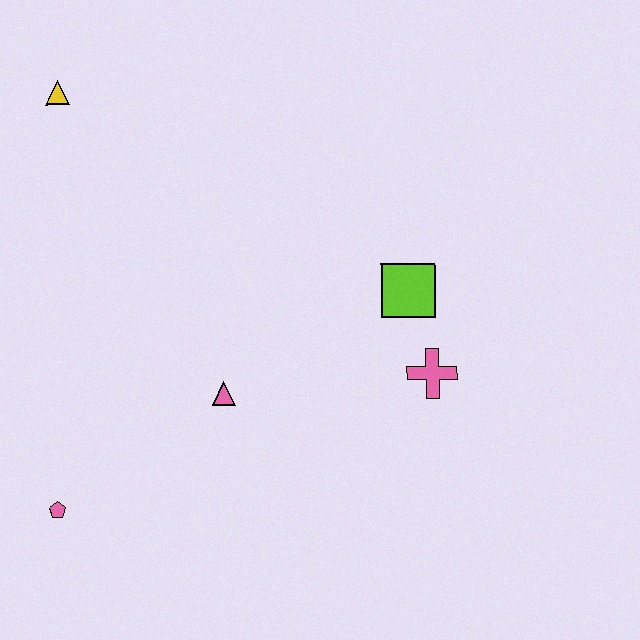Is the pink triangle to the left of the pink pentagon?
No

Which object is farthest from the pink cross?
The yellow triangle is farthest from the pink cross.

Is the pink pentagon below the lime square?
Yes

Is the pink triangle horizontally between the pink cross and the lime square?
No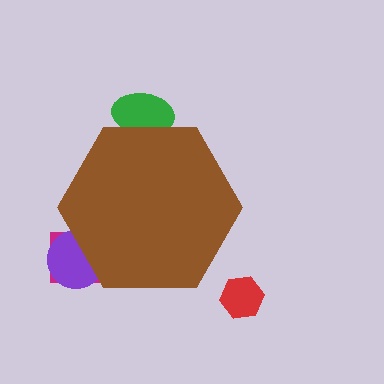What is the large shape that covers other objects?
A brown hexagon.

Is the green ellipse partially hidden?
Yes, the green ellipse is partially hidden behind the brown hexagon.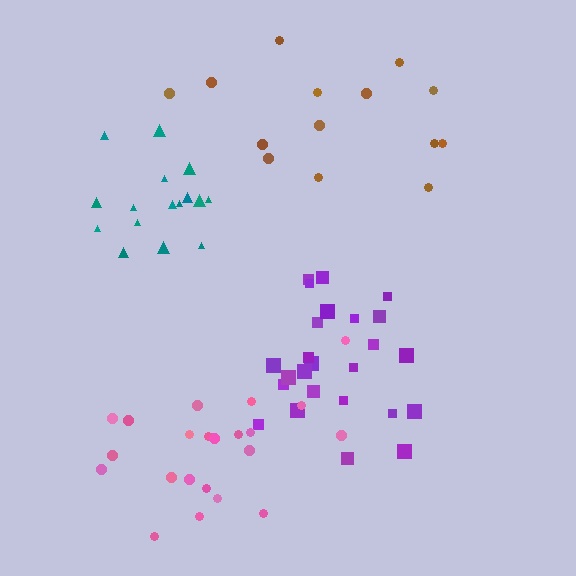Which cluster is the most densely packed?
Purple.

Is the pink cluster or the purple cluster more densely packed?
Purple.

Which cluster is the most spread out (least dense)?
Brown.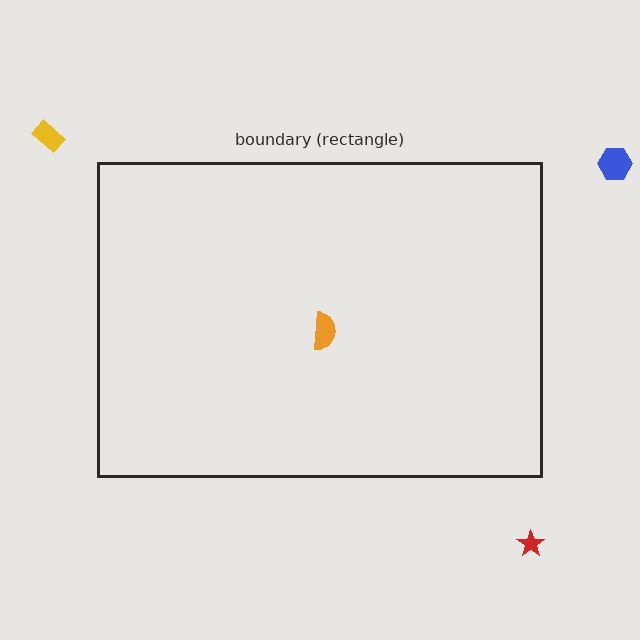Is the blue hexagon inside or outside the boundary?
Outside.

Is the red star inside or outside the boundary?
Outside.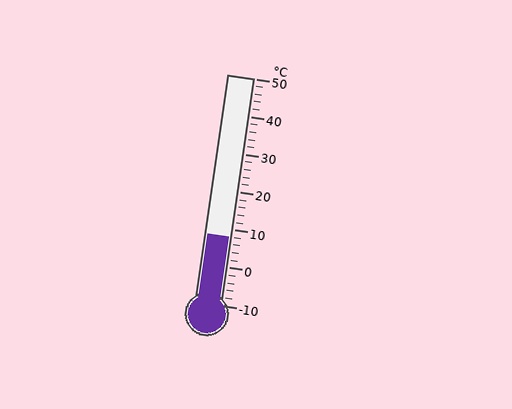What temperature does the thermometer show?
The thermometer shows approximately 8°C.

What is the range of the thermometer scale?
The thermometer scale ranges from -10°C to 50°C.